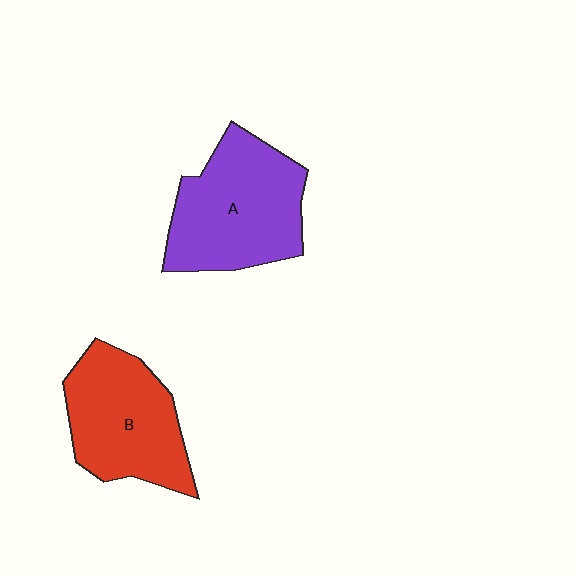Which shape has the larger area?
Shape A (purple).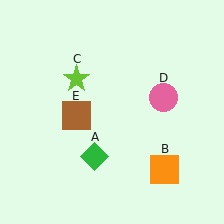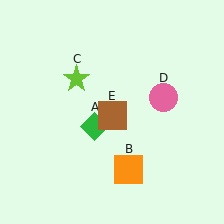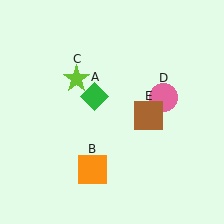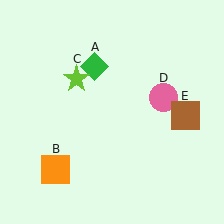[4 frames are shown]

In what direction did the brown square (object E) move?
The brown square (object E) moved right.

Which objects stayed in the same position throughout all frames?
Lime star (object C) and pink circle (object D) remained stationary.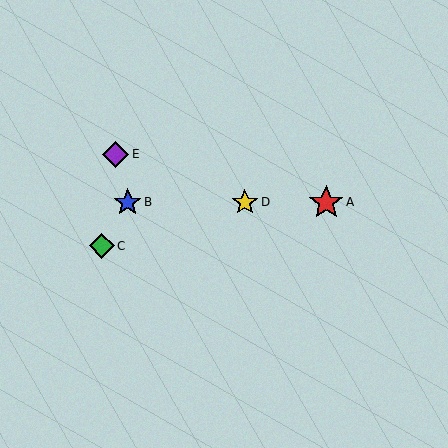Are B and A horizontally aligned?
Yes, both are at y≈202.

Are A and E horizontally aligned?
No, A is at y≈202 and E is at y≈154.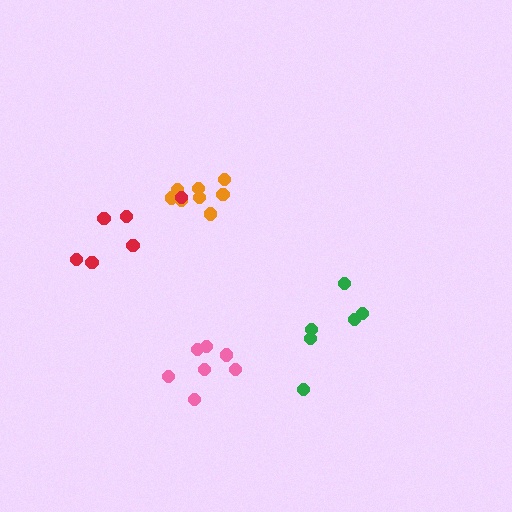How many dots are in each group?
Group 1: 7 dots, Group 2: 8 dots, Group 3: 6 dots, Group 4: 6 dots (27 total).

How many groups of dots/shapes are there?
There are 4 groups.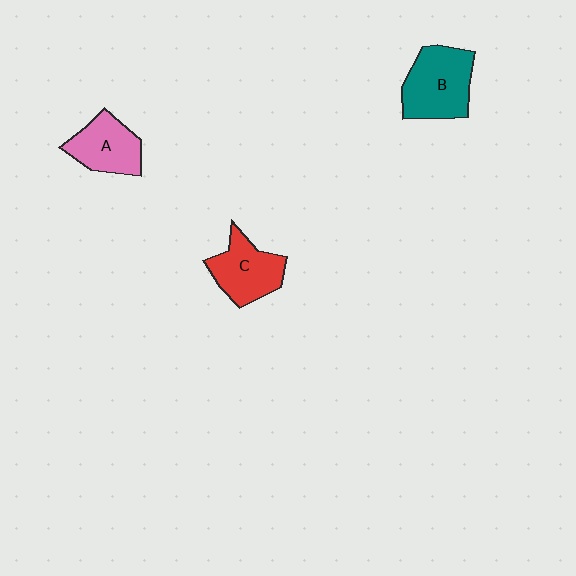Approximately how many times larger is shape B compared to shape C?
Approximately 1.2 times.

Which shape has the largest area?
Shape B (teal).